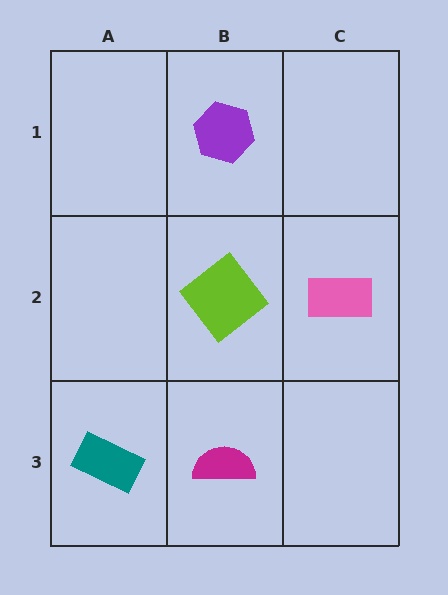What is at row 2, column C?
A pink rectangle.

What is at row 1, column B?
A purple hexagon.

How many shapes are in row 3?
2 shapes.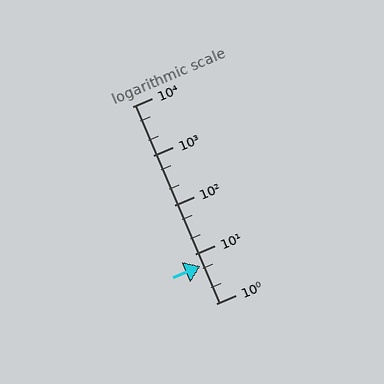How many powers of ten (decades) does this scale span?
The scale spans 4 decades, from 1 to 10000.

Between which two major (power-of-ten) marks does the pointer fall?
The pointer is between 1 and 10.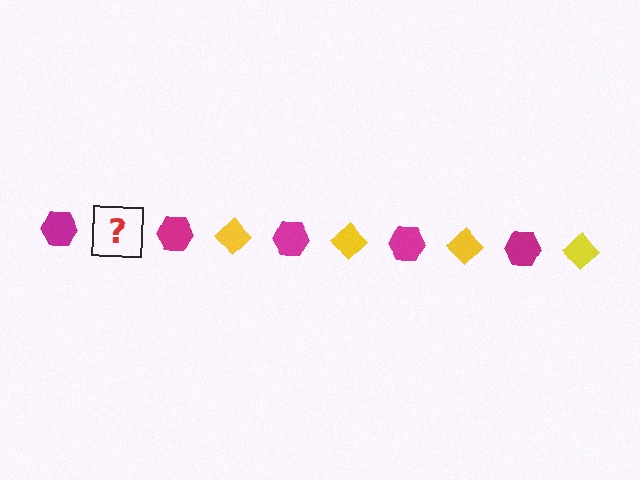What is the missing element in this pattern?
The missing element is a yellow diamond.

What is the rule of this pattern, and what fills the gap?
The rule is that the pattern alternates between magenta hexagon and yellow diamond. The gap should be filled with a yellow diamond.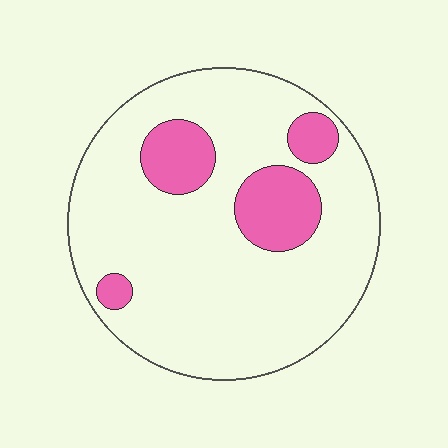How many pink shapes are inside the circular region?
4.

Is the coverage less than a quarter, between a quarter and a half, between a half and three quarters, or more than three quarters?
Less than a quarter.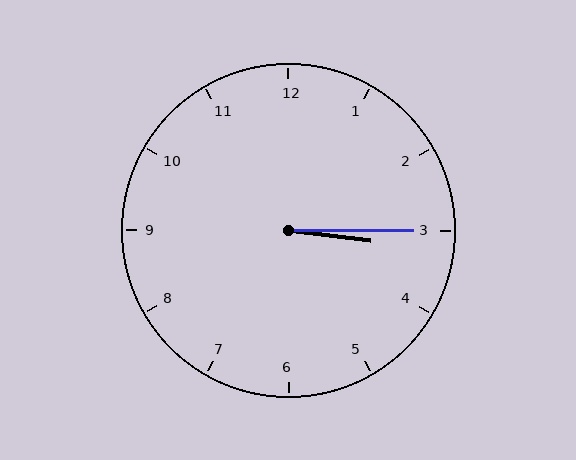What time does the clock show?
3:15.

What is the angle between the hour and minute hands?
Approximately 8 degrees.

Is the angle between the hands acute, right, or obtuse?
It is acute.